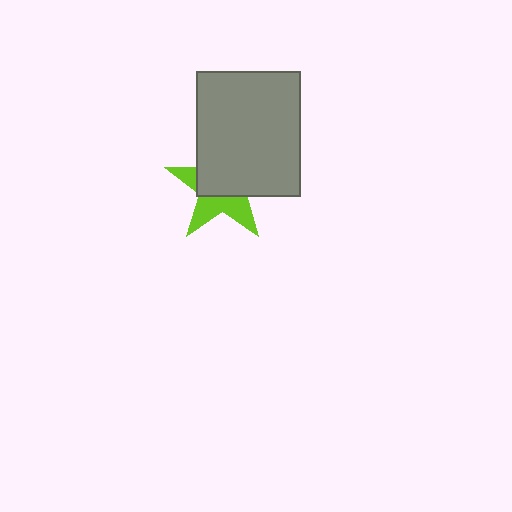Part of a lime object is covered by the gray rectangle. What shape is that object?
It is a star.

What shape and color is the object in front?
The object in front is a gray rectangle.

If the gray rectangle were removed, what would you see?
You would see the complete lime star.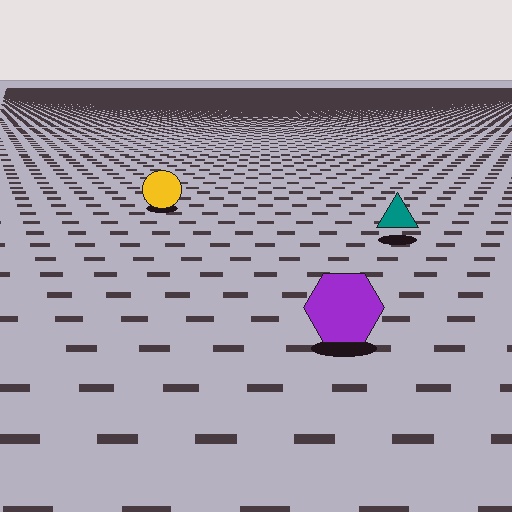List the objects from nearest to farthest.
From nearest to farthest: the purple hexagon, the teal triangle, the yellow circle.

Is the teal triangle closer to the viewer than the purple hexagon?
No. The purple hexagon is closer — you can tell from the texture gradient: the ground texture is coarser near it.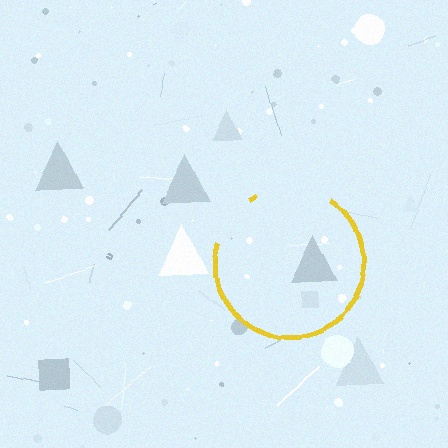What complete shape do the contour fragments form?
The contour fragments form a circle.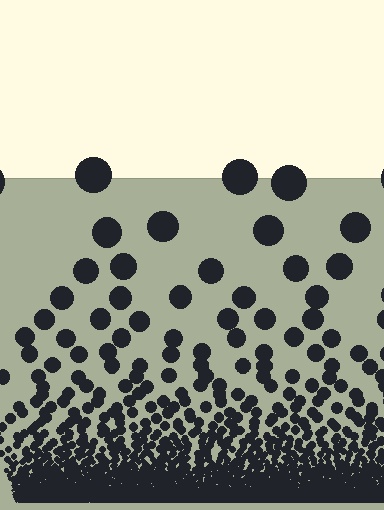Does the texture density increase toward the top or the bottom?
Density increases toward the bottom.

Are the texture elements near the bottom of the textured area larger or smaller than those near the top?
Smaller. The gradient is inverted — elements near the bottom are smaller and denser.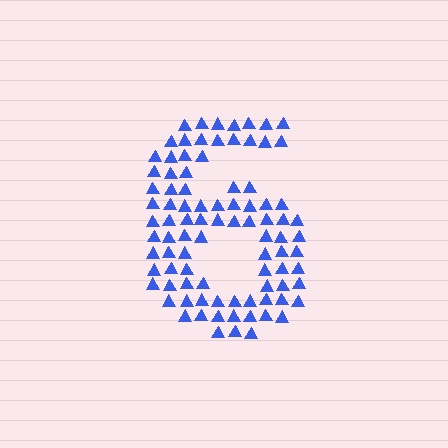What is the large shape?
The large shape is the digit 6.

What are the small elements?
The small elements are triangles.